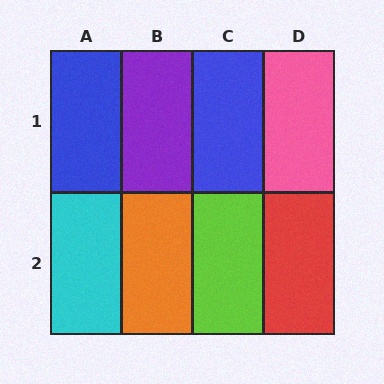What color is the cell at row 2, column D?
Red.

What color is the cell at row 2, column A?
Cyan.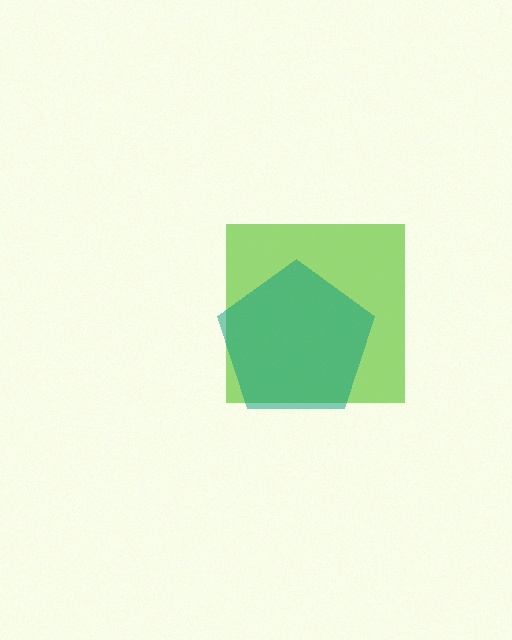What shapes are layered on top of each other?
The layered shapes are: a lime square, a teal pentagon.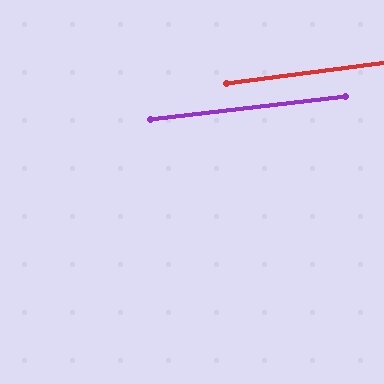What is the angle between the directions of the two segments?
Approximately 1 degree.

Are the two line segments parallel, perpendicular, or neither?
Parallel — their directions differ by only 0.7°.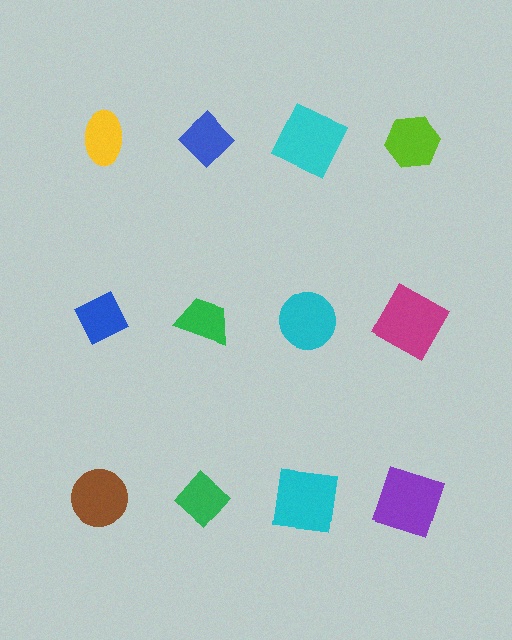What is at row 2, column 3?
A cyan circle.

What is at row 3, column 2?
A green diamond.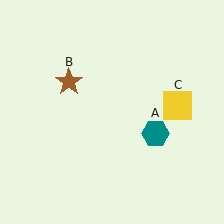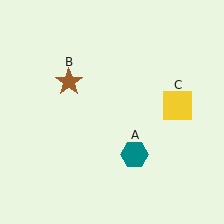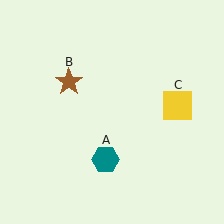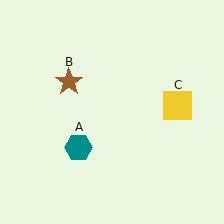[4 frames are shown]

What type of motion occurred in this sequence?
The teal hexagon (object A) rotated clockwise around the center of the scene.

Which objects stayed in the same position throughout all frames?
Brown star (object B) and yellow square (object C) remained stationary.